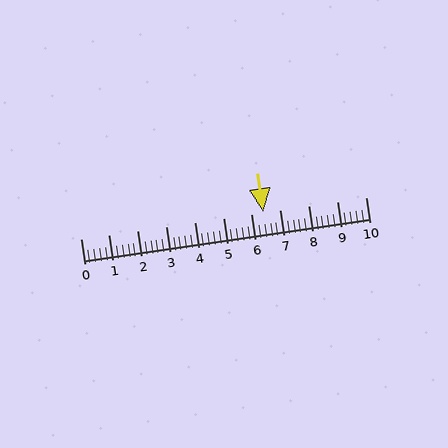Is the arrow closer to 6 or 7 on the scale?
The arrow is closer to 6.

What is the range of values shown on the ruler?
The ruler shows values from 0 to 10.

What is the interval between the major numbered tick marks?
The major tick marks are spaced 1 units apart.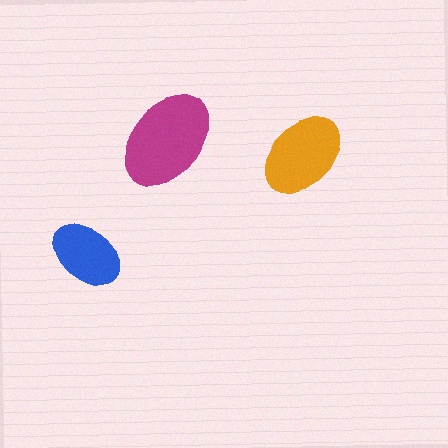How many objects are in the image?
There are 3 objects in the image.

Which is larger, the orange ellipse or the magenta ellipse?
The magenta one.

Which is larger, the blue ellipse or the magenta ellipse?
The magenta one.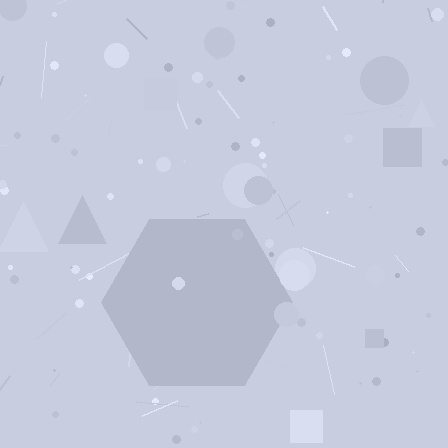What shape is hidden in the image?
A hexagon is hidden in the image.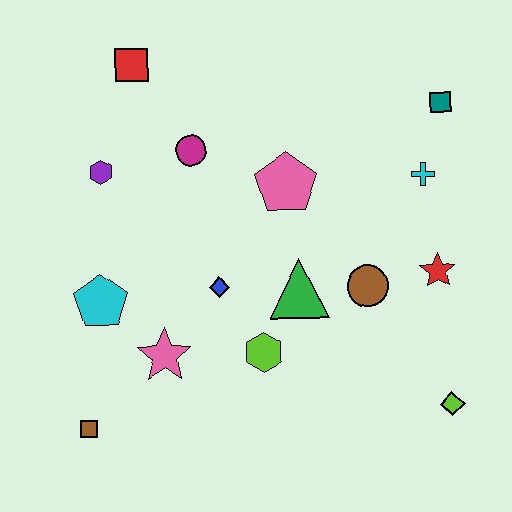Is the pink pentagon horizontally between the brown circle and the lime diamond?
No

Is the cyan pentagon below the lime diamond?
No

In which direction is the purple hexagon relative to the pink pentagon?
The purple hexagon is to the left of the pink pentagon.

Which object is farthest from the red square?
The lime diamond is farthest from the red square.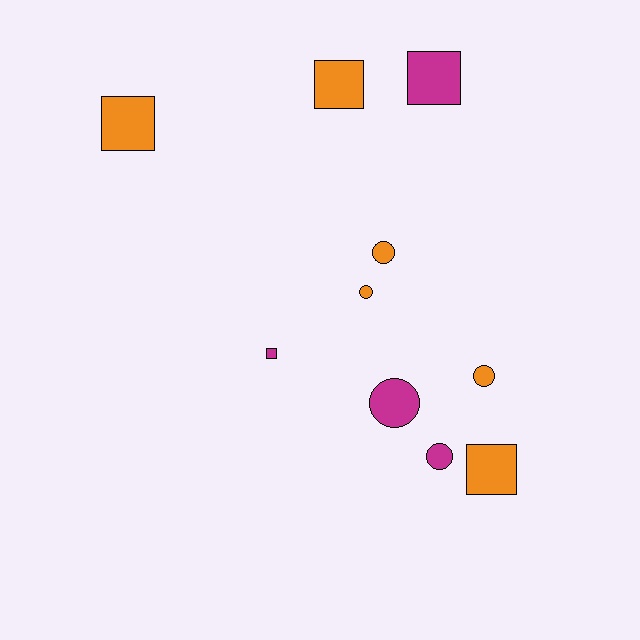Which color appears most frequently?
Orange, with 6 objects.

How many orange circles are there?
There are 3 orange circles.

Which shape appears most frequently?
Square, with 5 objects.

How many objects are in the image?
There are 10 objects.